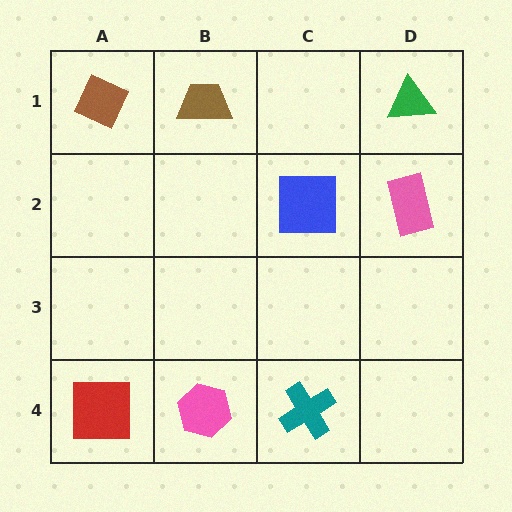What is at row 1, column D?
A green triangle.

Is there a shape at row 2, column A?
No, that cell is empty.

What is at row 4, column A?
A red square.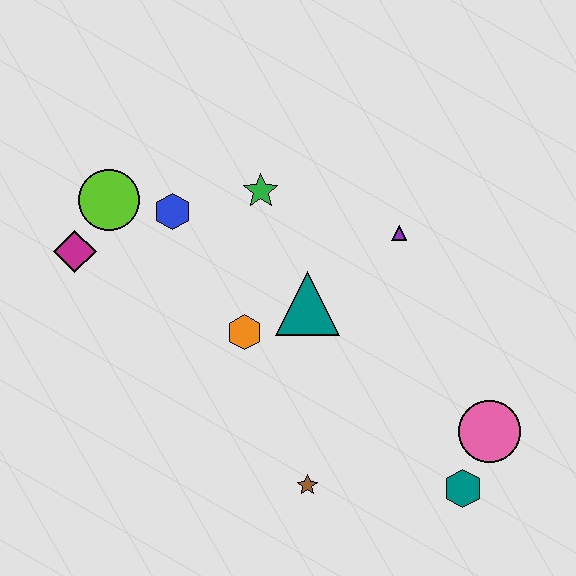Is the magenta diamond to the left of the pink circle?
Yes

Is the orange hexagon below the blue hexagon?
Yes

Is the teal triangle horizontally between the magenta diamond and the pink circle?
Yes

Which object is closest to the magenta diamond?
The lime circle is closest to the magenta diamond.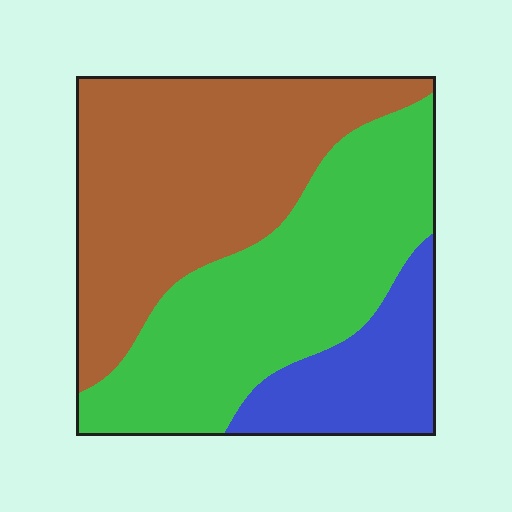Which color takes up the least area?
Blue, at roughly 15%.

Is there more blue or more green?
Green.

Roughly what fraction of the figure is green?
Green covers around 40% of the figure.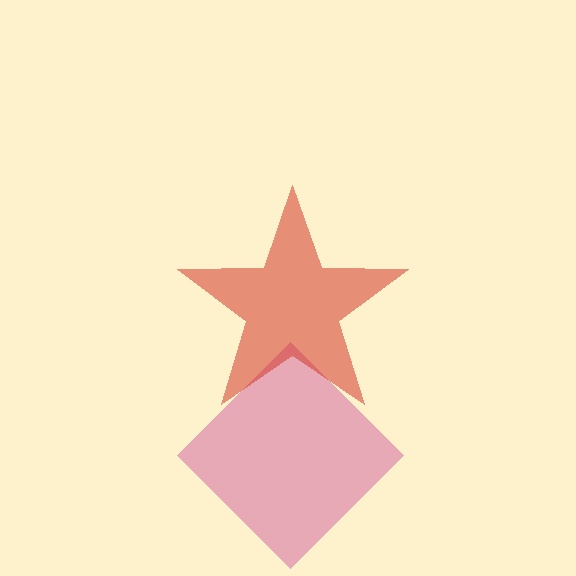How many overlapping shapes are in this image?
There are 2 overlapping shapes in the image.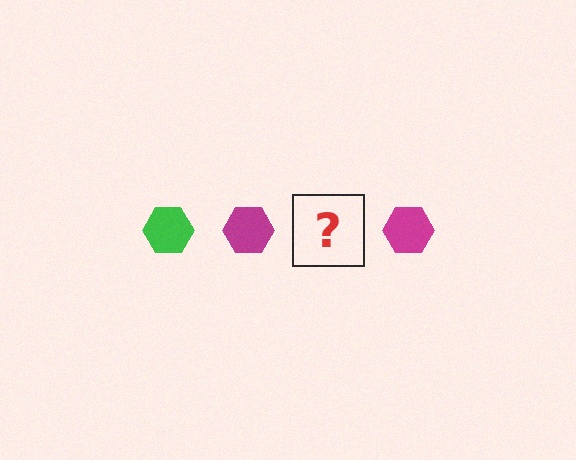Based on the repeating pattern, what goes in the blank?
The blank should be a green hexagon.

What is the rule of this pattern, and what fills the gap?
The rule is that the pattern cycles through green, magenta hexagons. The gap should be filled with a green hexagon.